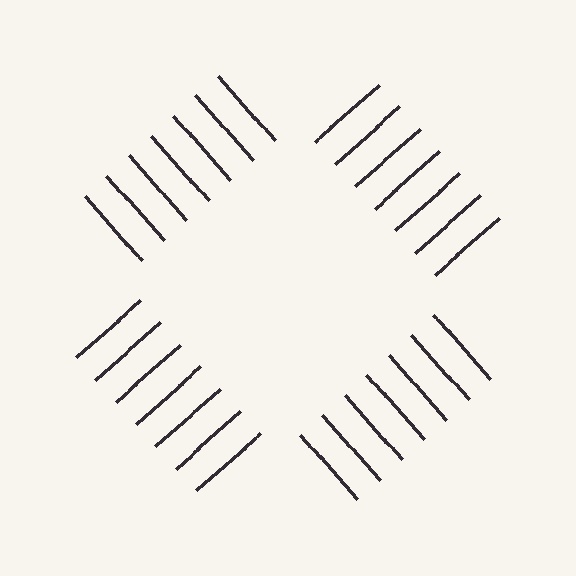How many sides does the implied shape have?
4 sides — the line-ends trace a square.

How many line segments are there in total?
28 — 7 along each of the 4 edges.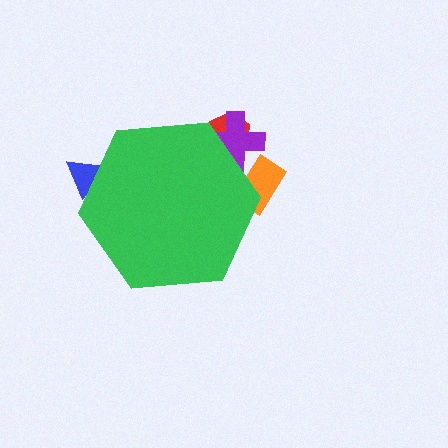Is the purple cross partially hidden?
Yes, the purple cross is partially hidden behind the green hexagon.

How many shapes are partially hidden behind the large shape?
4 shapes are partially hidden.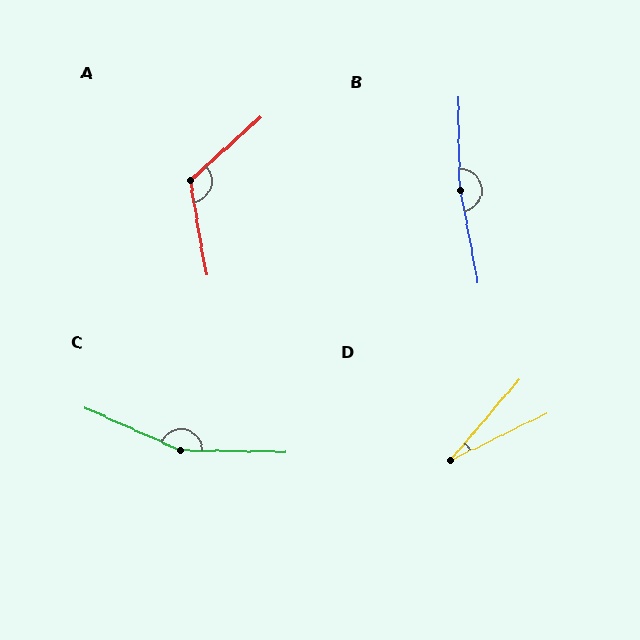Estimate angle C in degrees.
Approximately 156 degrees.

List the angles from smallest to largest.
D (23°), A (123°), C (156°), B (170°).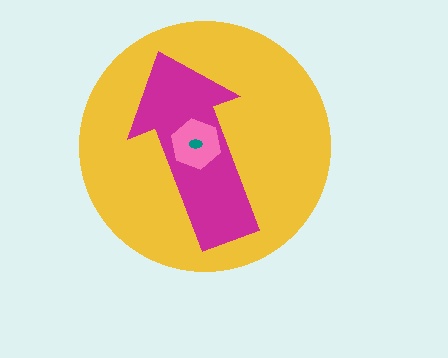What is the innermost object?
The teal ellipse.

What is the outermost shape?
The yellow circle.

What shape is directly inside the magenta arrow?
The pink hexagon.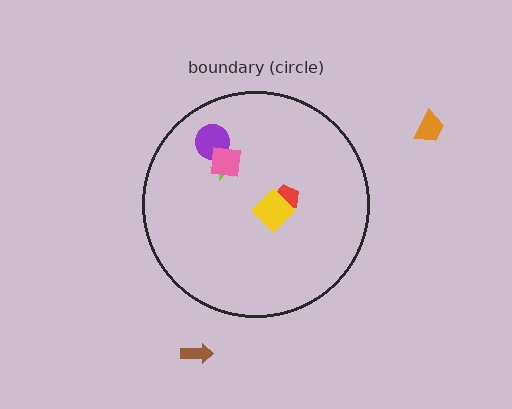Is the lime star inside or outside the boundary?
Inside.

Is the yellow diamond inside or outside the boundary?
Inside.